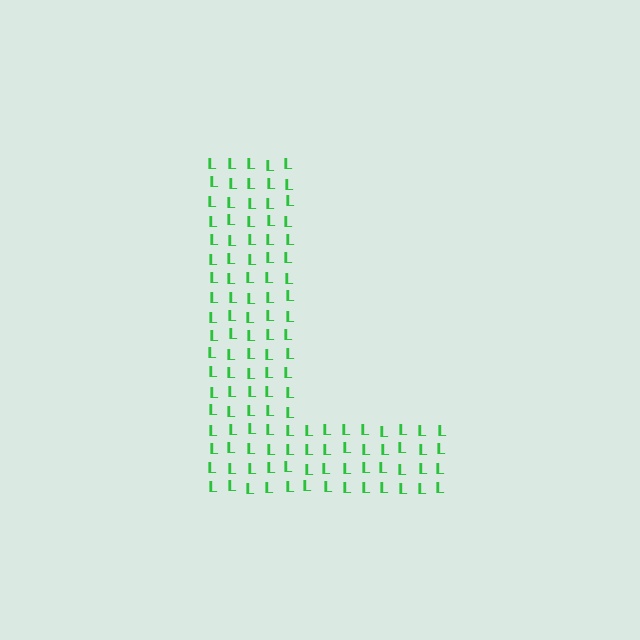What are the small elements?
The small elements are letter L's.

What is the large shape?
The large shape is the letter L.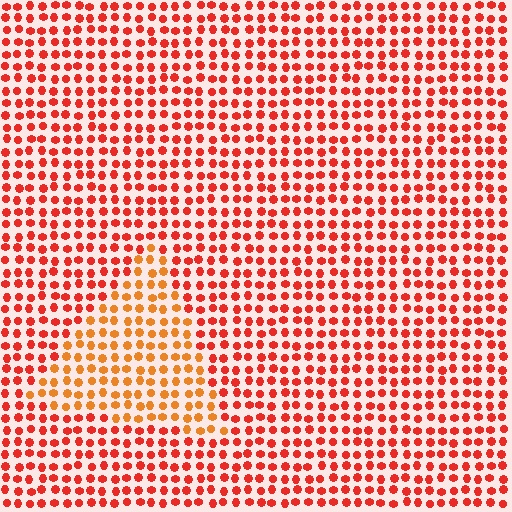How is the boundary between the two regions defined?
The boundary is defined purely by a slight shift in hue (about 27 degrees). Spacing, size, and orientation are identical on both sides.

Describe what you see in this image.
The image is filled with small red elements in a uniform arrangement. A triangle-shaped region is visible where the elements are tinted to a slightly different hue, forming a subtle color boundary.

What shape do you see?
I see a triangle.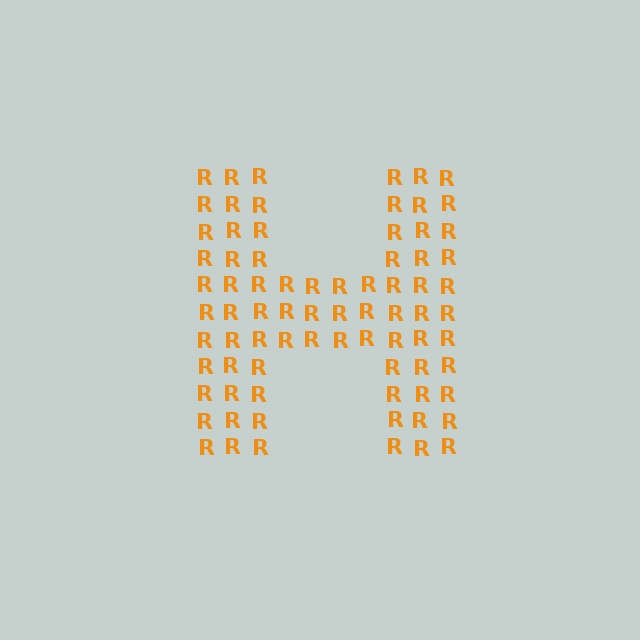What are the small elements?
The small elements are letter R's.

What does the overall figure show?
The overall figure shows the letter H.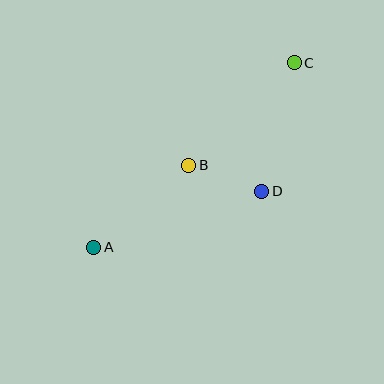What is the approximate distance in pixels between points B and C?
The distance between B and C is approximately 147 pixels.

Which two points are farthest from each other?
Points A and C are farthest from each other.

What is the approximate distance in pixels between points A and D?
The distance between A and D is approximately 177 pixels.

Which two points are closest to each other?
Points B and D are closest to each other.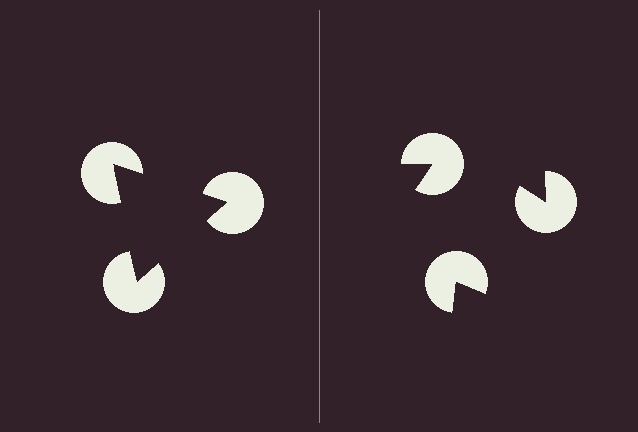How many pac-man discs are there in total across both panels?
6 — 3 on each side.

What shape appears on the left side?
An illusory triangle.